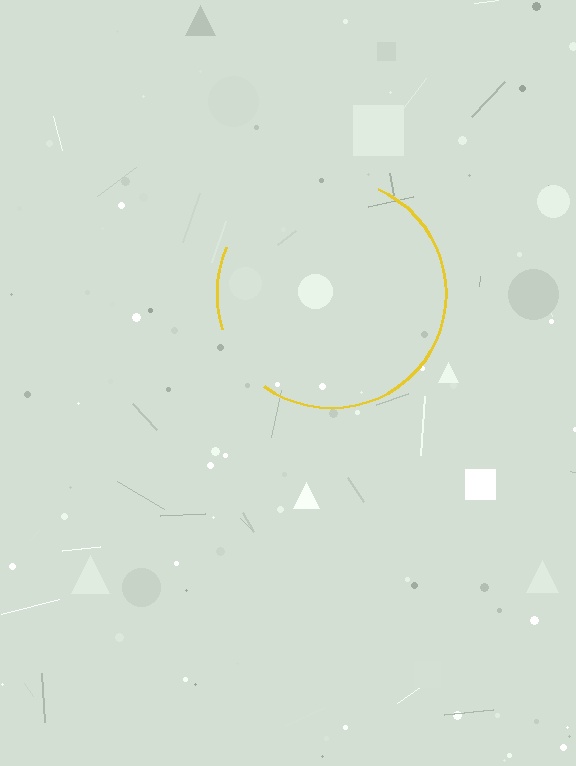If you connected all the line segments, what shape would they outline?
They would outline a circle.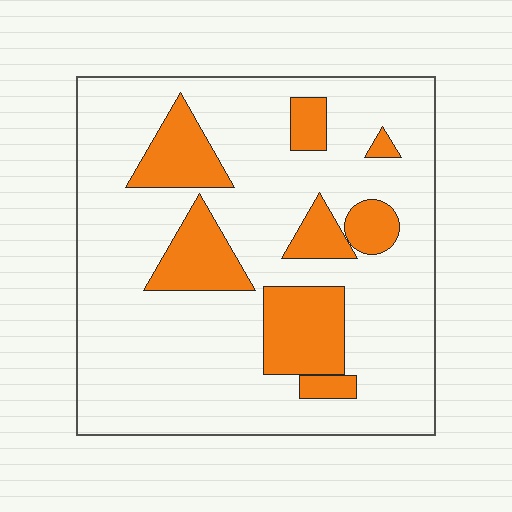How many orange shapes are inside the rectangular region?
8.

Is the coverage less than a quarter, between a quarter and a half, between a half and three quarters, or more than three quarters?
Less than a quarter.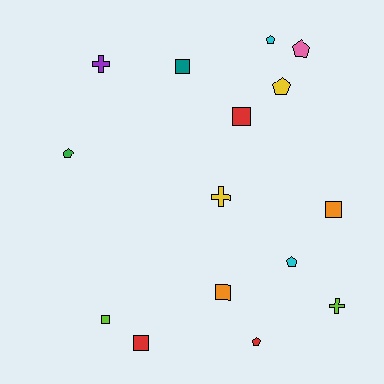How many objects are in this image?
There are 15 objects.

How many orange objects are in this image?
There are 2 orange objects.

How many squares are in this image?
There are 6 squares.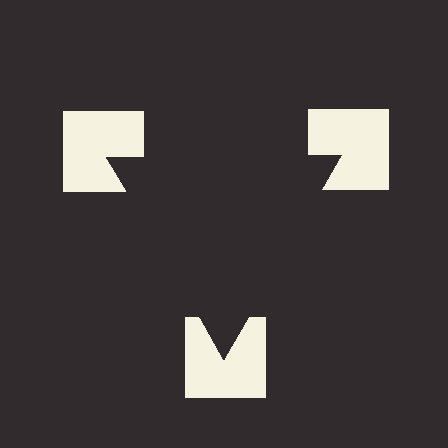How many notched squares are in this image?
There are 3 — one at each vertex of the illusory triangle.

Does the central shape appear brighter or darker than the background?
It typically appears slightly darker than the background, even though no actual brightness change is drawn.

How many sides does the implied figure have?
3 sides.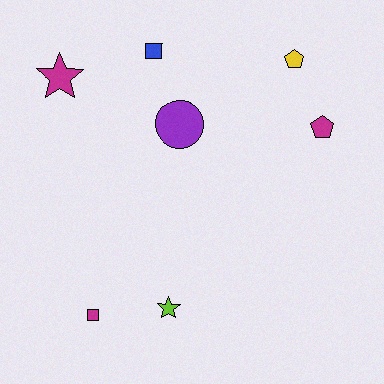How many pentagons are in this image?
There are 2 pentagons.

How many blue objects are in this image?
There is 1 blue object.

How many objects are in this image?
There are 7 objects.